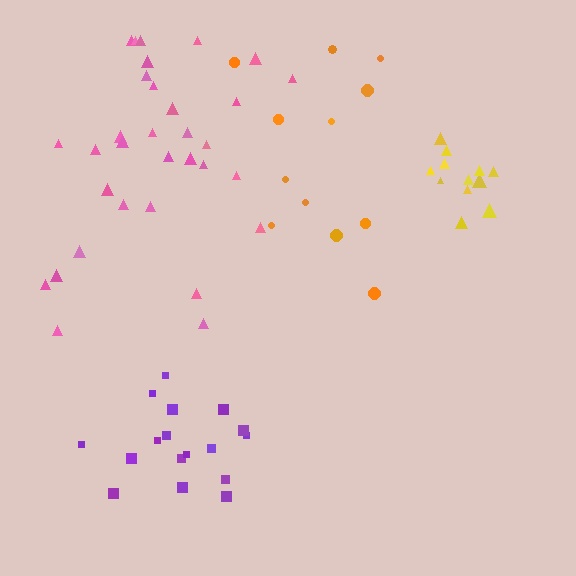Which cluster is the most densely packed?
Yellow.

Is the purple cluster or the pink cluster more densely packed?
Purple.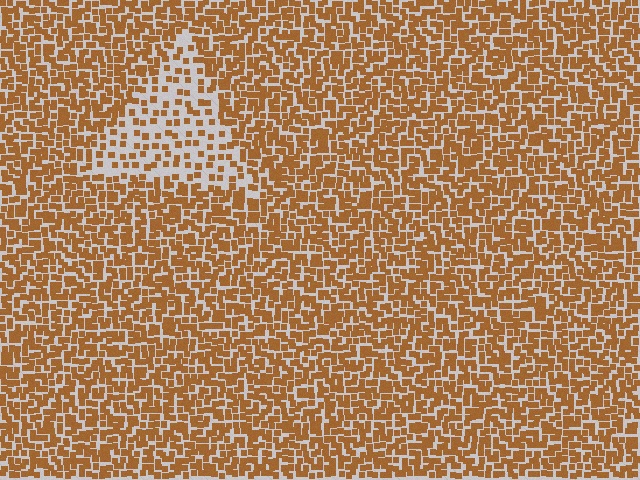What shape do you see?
I see a triangle.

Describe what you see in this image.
The image contains small brown elements arranged at two different densities. A triangle-shaped region is visible where the elements are less densely packed than the surrounding area.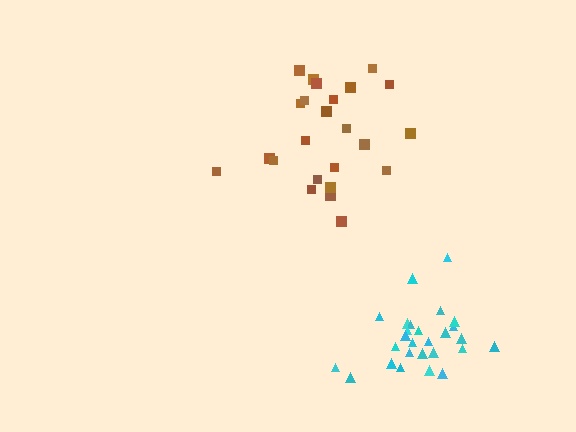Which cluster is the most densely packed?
Cyan.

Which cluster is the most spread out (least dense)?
Brown.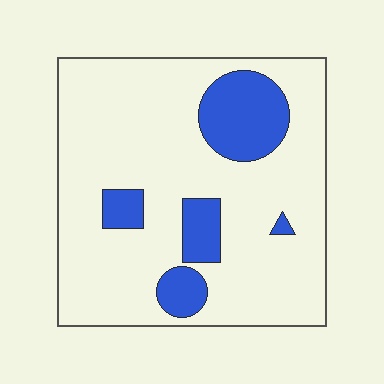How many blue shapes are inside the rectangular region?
5.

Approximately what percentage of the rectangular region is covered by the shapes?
Approximately 20%.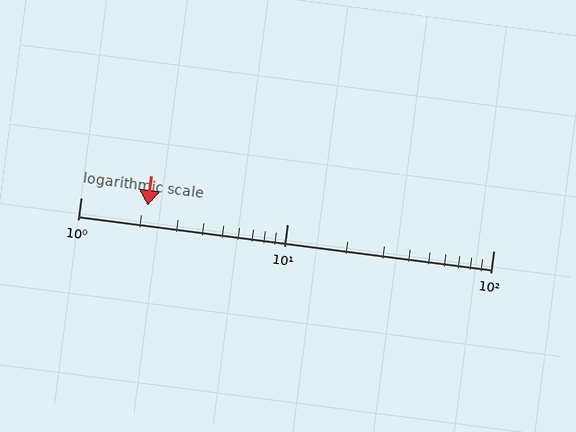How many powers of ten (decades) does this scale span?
The scale spans 2 decades, from 1 to 100.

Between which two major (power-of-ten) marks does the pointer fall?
The pointer is between 1 and 10.